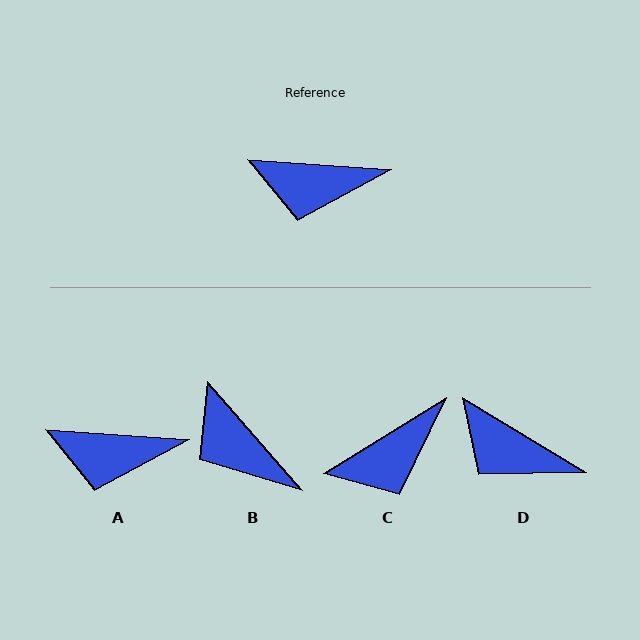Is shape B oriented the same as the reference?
No, it is off by about 45 degrees.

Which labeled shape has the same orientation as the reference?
A.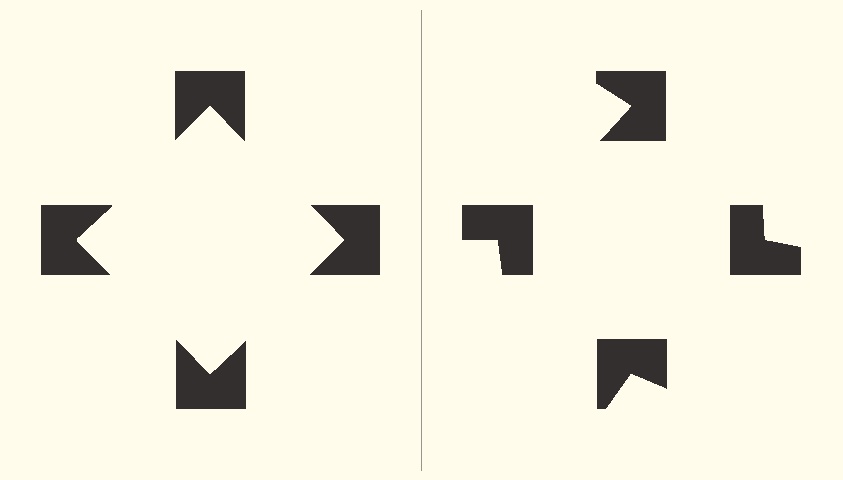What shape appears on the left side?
An illusory square.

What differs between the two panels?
The notched squares are positioned identically on both sides; only the wedge orientations differ. On the left they align to a square; on the right they are misaligned.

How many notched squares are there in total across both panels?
8 — 4 on each side.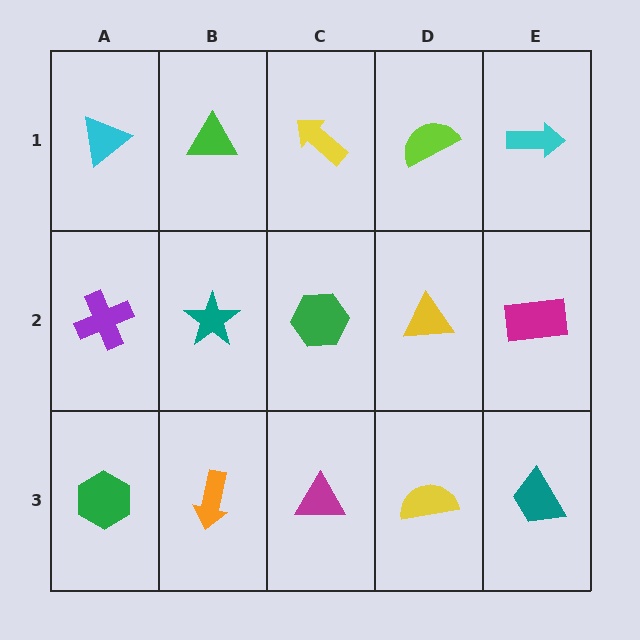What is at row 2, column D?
A yellow triangle.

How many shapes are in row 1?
5 shapes.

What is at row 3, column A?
A green hexagon.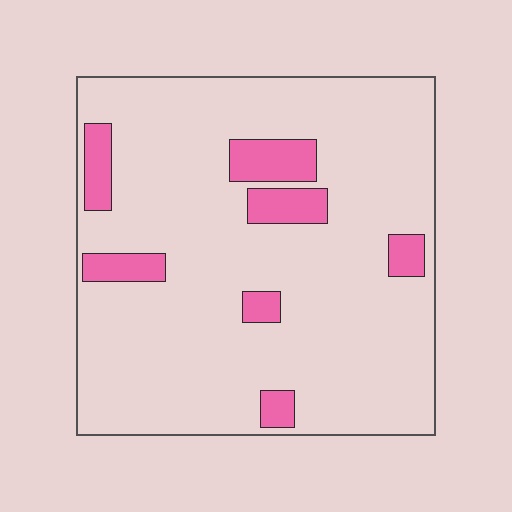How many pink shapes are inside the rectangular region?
7.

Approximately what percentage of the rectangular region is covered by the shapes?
Approximately 10%.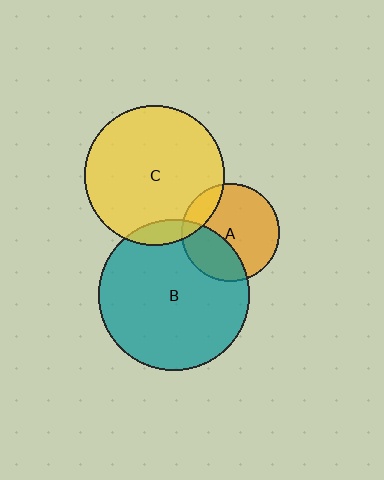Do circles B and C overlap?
Yes.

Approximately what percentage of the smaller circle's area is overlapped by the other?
Approximately 10%.